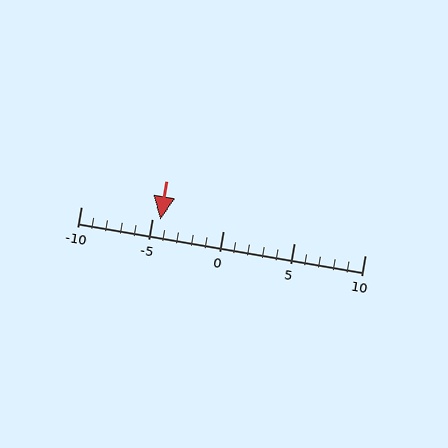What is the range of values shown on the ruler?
The ruler shows values from -10 to 10.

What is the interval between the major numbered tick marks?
The major tick marks are spaced 5 units apart.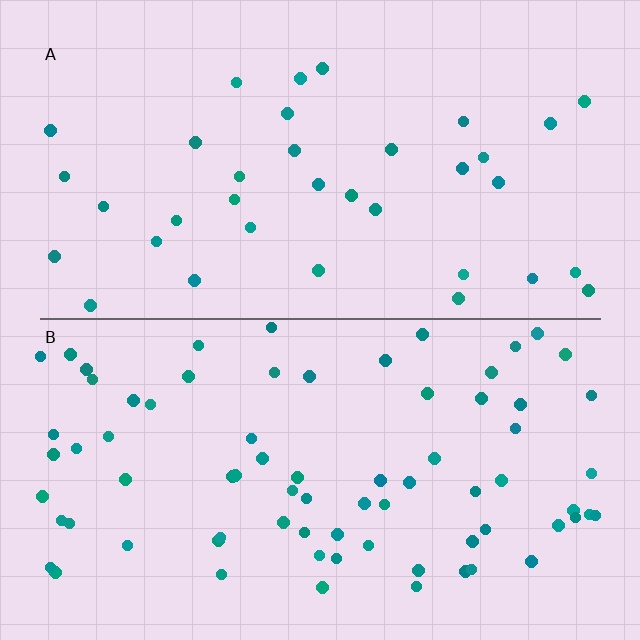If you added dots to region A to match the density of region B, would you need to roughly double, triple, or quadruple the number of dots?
Approximately double.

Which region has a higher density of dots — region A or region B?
B (the bottom).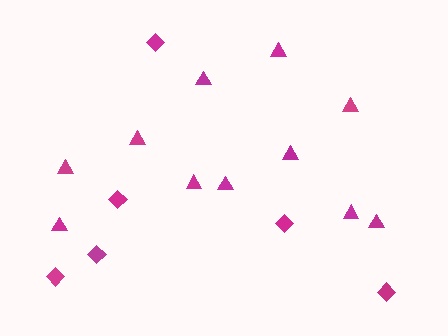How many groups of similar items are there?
There are 2 groups: one group of diamonds (6) and one group of triangles (11).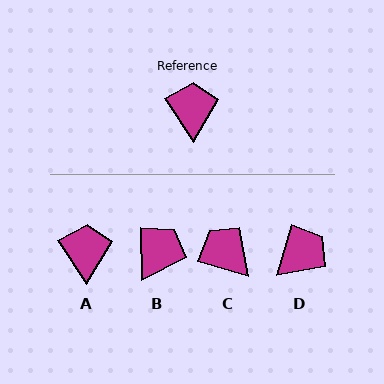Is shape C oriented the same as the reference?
No, it is off by about 40 degrees.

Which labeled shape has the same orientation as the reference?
A.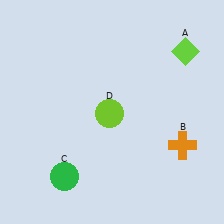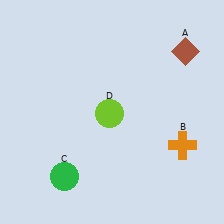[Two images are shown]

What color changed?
The diamond (A) changed from lime in Image 1 to brown in Image 2.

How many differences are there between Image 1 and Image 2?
There is 1 difference between the two images.